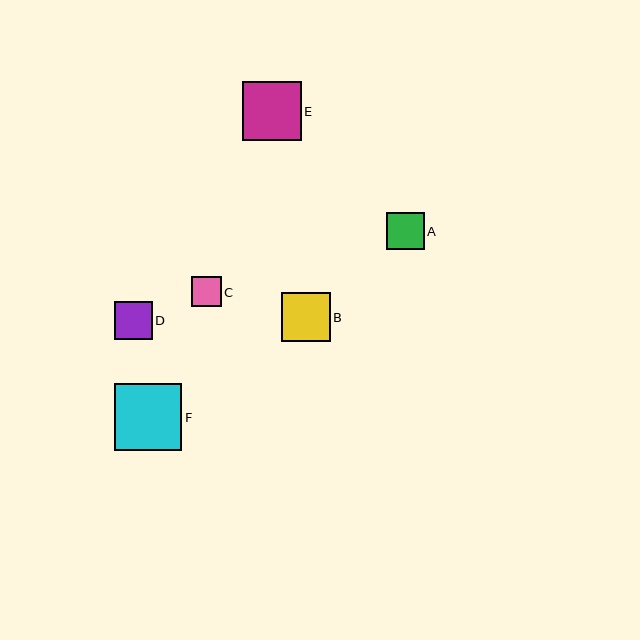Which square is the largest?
Square F is the largest with a size of approximately 68 pixels.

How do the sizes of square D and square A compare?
Square D and square A are approximately the same size.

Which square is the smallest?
Square C is the smallest with a size of approximately 30 pixels.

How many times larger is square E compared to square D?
Square E is approximately 1.6 times the size of square D.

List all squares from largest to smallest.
From largest to smallest: F, E, B, D, A, C.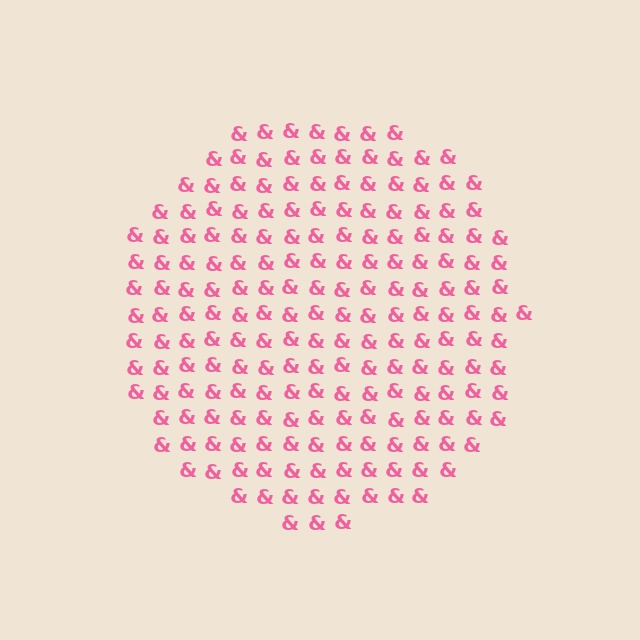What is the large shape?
The large shape is a circle.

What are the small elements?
The small elements are ampersands.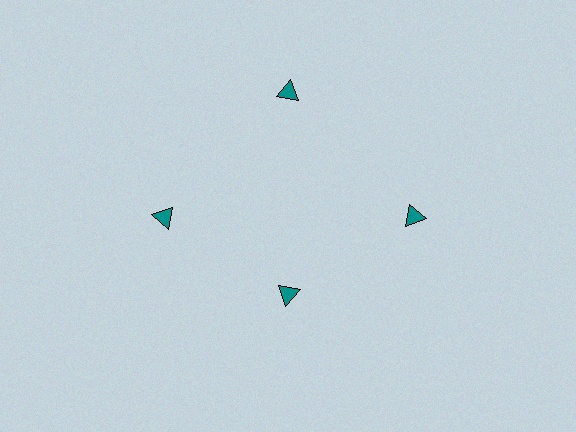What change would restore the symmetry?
The symmetry would be restored by moving it outward, back onto the ring so that all 4 triangles sit at equal angles and equal distance from the center.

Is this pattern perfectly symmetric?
No. The 4 teal triangles are arranged in a ring, but one element near the 6 o'clock position is pulled inward toward the center, breaking the 4-fold rotational symmetry.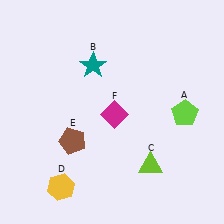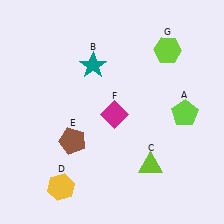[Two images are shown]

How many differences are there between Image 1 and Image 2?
There is 1 difference between the two images.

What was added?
A lime hexagon (G) was added in Image 2.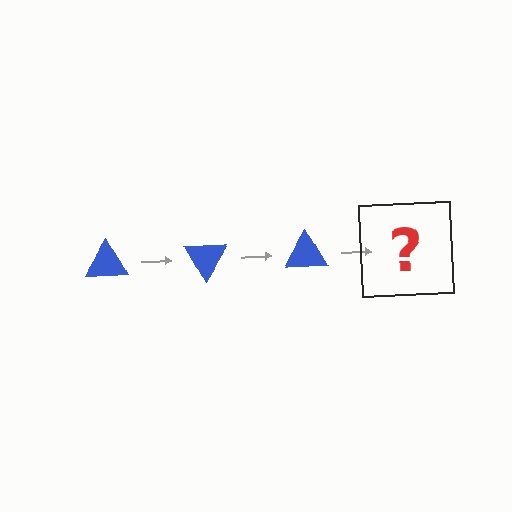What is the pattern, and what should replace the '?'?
The pattern is that the triangle rotates 60 degrees each step. The '?' should be a blue triangle rotated 180 degrees.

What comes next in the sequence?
The next element should be a blue triangle rotated 180 degrees.